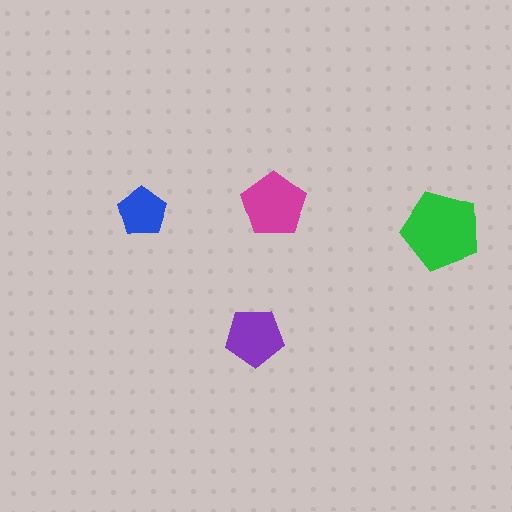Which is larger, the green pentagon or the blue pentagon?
The green one.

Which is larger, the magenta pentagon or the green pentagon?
The green one.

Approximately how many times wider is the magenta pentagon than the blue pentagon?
About 1.5 times wider.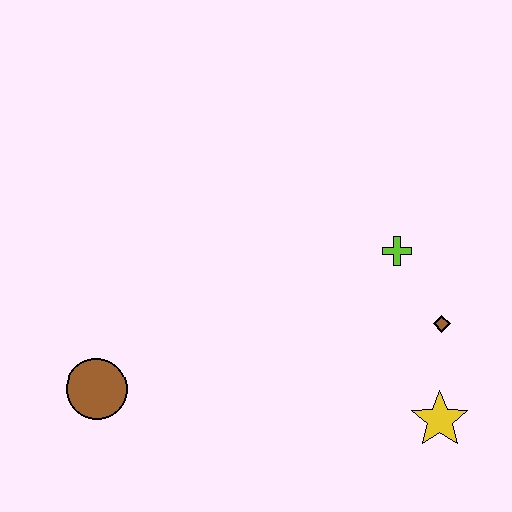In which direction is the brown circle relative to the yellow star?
The brown circle is to the left of the yellow star.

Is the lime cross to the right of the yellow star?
No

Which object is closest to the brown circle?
The lime cross is closest to the brown circle.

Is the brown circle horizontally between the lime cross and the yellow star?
No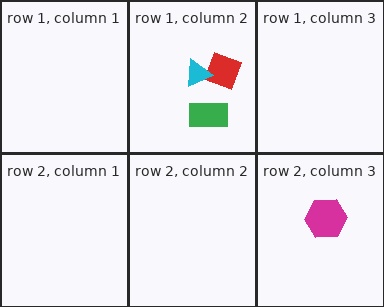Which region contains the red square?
The row 1, column 2 region.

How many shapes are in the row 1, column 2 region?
3.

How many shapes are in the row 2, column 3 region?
1.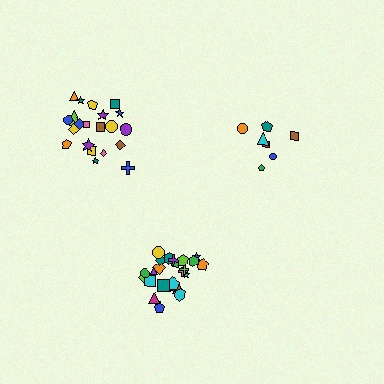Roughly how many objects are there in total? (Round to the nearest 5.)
Roughly 55 objects in total.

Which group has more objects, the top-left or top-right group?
The top-left group.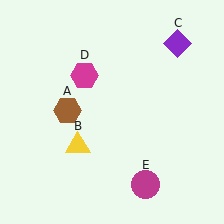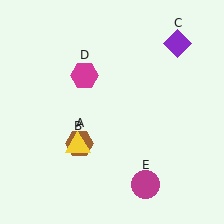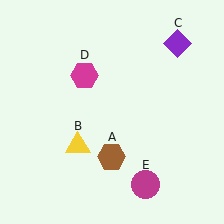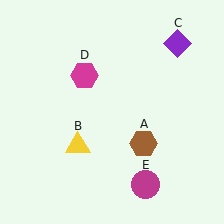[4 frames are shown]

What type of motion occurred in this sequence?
The brown hexagon (object A) rotated counterclockwise around the center of the scene.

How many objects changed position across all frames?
1 object changed position: brown hexagon (object A).